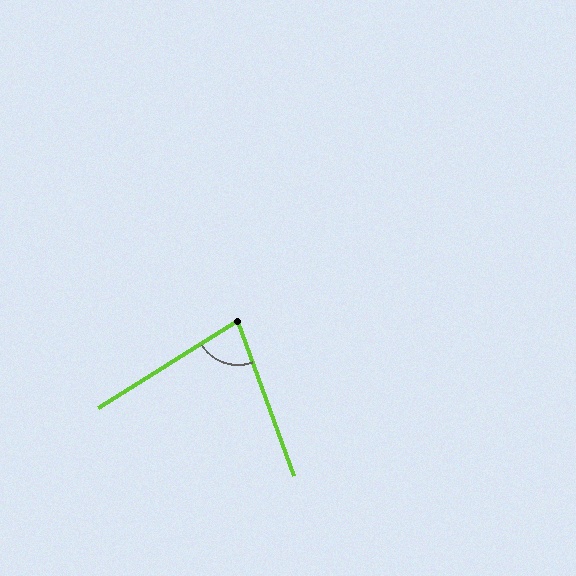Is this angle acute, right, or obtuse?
It is acute.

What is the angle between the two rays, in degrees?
Approximately 78 degrees.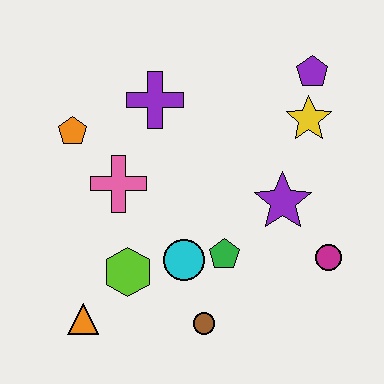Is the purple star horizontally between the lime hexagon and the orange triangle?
No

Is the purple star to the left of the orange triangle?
No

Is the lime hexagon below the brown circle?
No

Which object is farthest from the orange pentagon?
The magenta circle is farthest from the orange pentagon.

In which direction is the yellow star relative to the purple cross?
The yellow star is to the right of the purple cross.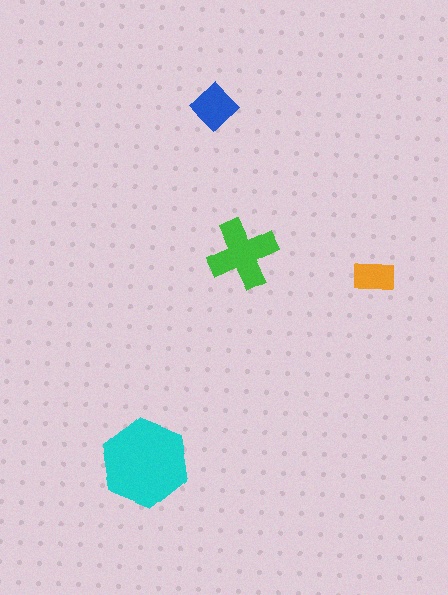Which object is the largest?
The cyan hexagon.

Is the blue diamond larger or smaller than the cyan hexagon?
Smaller.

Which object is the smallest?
The orange rectangle.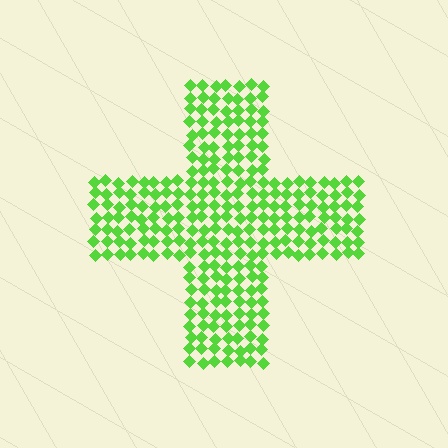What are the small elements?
The small elements are diamonds.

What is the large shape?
The large shape is a cross.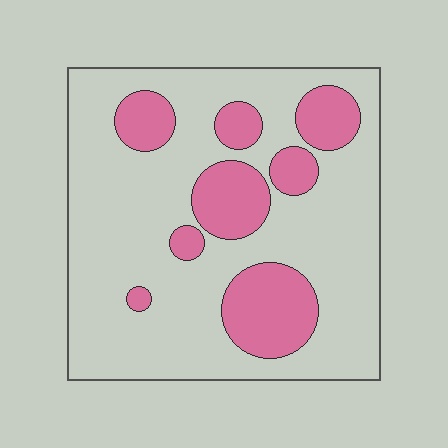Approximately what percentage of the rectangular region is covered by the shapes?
Approximately 25%.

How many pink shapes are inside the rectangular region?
8.